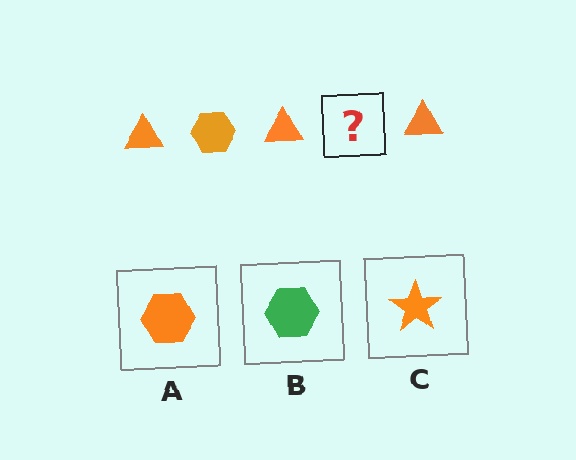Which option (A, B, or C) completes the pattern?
A.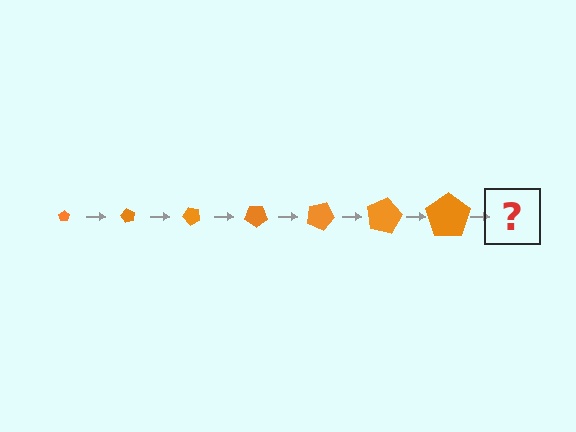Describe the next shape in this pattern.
It should be a pentagon, larger than the previous one and rotated 420 degrees from the start.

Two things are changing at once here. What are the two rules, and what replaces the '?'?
The two rules are that the pentagon grows larger each step and it rotates 60 degrees each step. The '?' should be a pentagon, larger than the previous one and rotated 420 degrees from the start.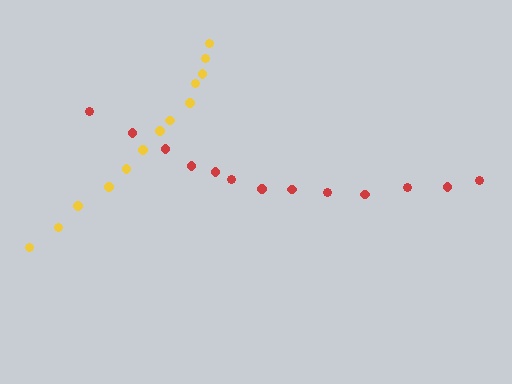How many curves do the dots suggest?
There are 2 distinct paths.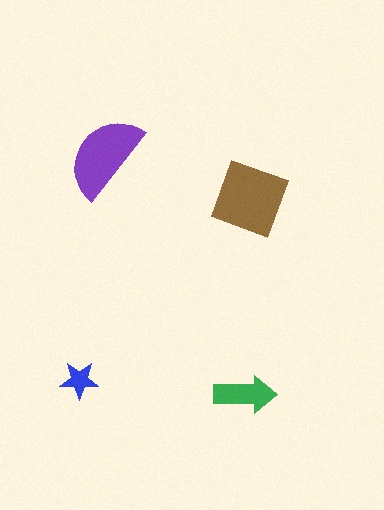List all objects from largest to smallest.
The brown square, the purple semicircle, the green arrow, the blue star.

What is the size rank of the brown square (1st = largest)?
1st.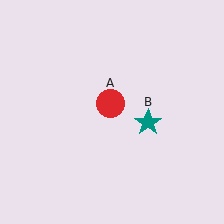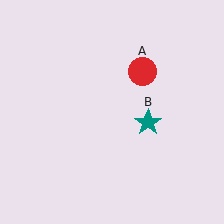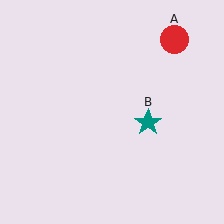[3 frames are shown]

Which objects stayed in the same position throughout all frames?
Teal star (object B) remained stationary.